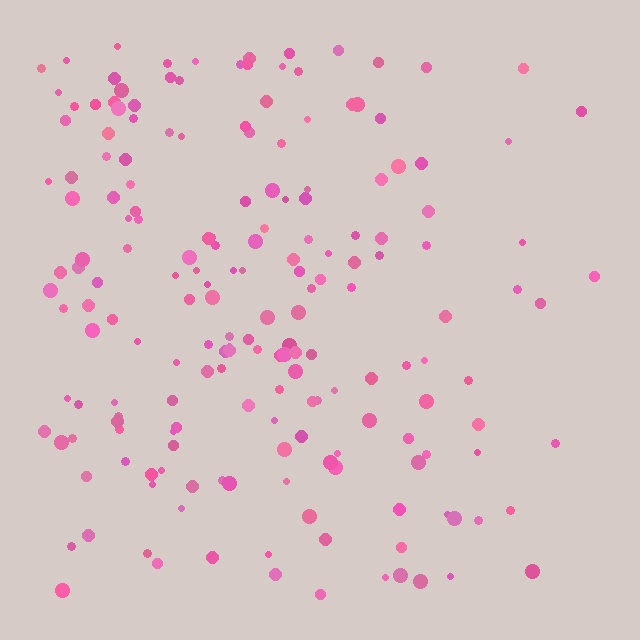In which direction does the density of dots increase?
From right to left, with the left side densest.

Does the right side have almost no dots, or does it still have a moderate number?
Still a moderate number, just noticeably fewer than the left.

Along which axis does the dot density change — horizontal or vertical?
Horizontal.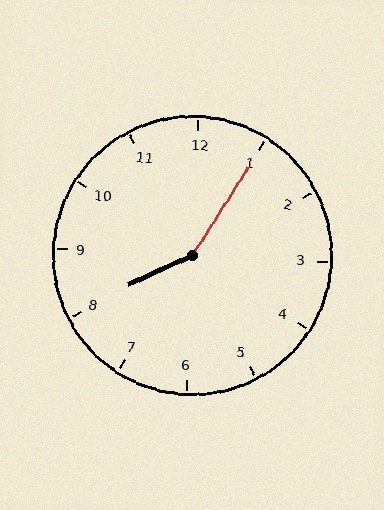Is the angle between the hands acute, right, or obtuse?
It is obtuse.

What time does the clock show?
8:05.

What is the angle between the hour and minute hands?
Approximately 148 degrees.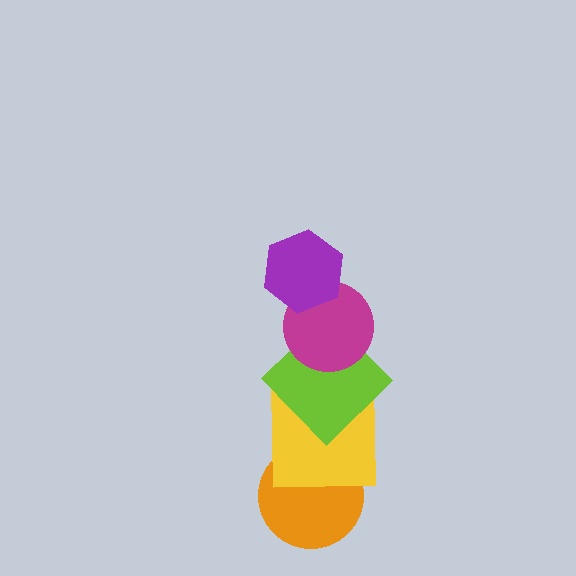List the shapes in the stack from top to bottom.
From top to bottom: the purple hexagon, the magenta circle, the lime diamond, the yellow square, the orange circle.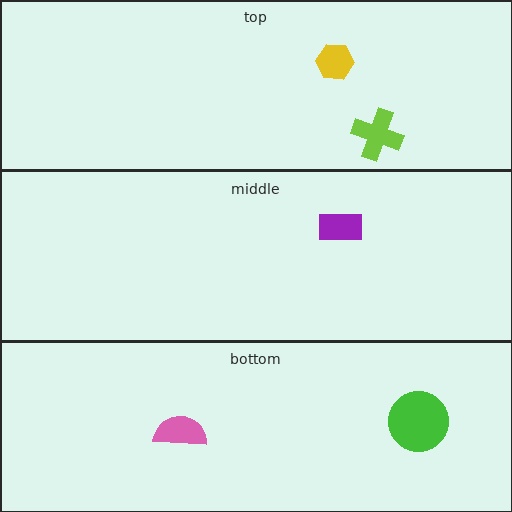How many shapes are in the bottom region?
2.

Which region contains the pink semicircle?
The bottom region.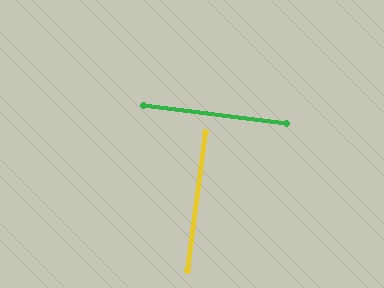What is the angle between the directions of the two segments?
Approximately 90 degrees.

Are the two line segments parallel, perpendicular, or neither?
Perpendicular — they meet at approximately 90°.